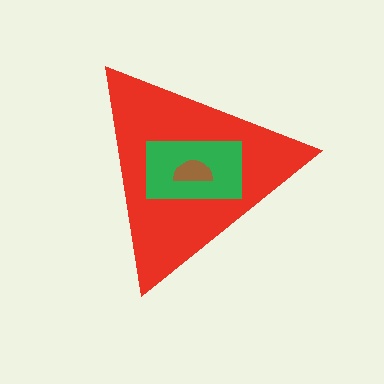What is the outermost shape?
The red triangle.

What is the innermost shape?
The brown semicircle.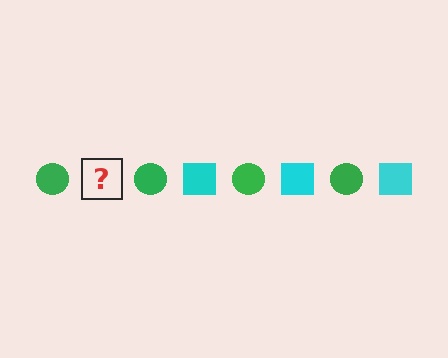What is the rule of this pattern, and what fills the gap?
The rule is that the pattern alternates between green circle and cyan square. The gap should be filled with a cyan square.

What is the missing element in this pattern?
The missing element is a cyan square.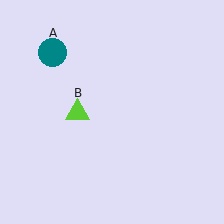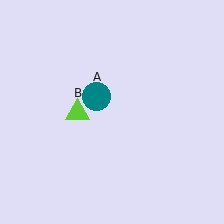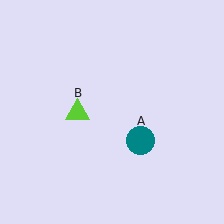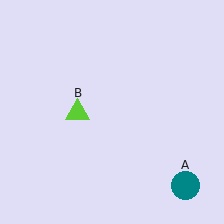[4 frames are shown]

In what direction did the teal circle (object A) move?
The teal circle (object A) moved down and to the right.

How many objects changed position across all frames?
1 object changed position: teal circle (object A).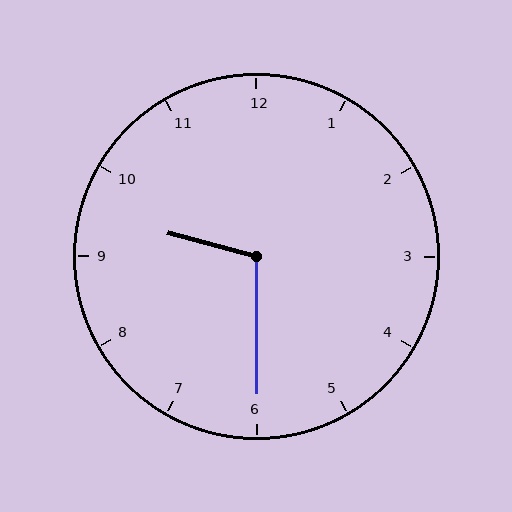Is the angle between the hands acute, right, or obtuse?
It is obtuse.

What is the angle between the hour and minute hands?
Approximately 105 degrees.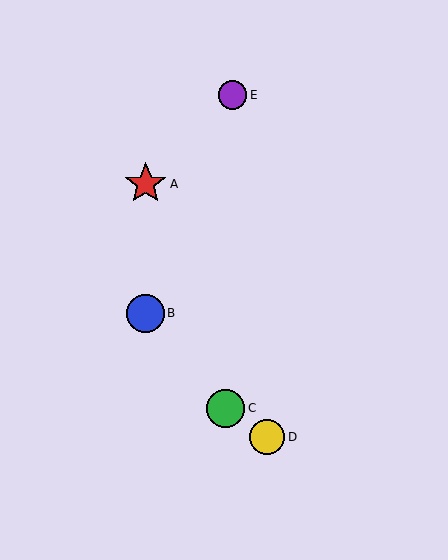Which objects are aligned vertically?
Objects A, B are aligned vertically.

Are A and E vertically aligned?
No, A is at x≈146 and E is at x≈233.